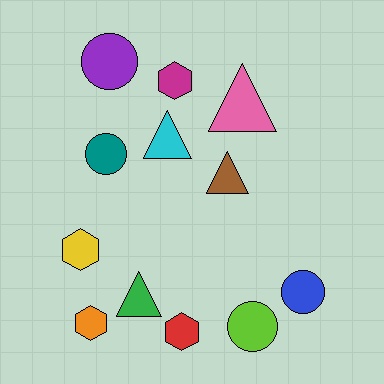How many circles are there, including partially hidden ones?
There are 4 circles.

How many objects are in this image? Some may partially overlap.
There are 12 objects.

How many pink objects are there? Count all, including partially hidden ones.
There is 1 pink object.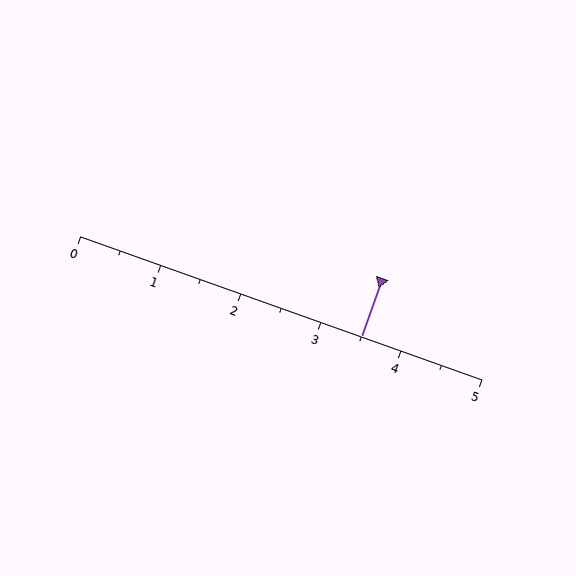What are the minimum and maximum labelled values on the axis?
The axis runs from 0 to 5.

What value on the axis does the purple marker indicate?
The marker indicates approximately 3.5.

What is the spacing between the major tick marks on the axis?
The major ticks are spaced 1 apart.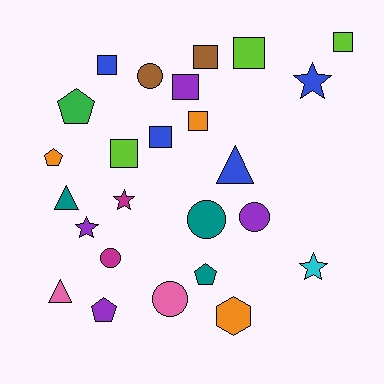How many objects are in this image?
There are 25 objects.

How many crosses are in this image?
There are no crosses.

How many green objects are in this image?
There is 1 green object.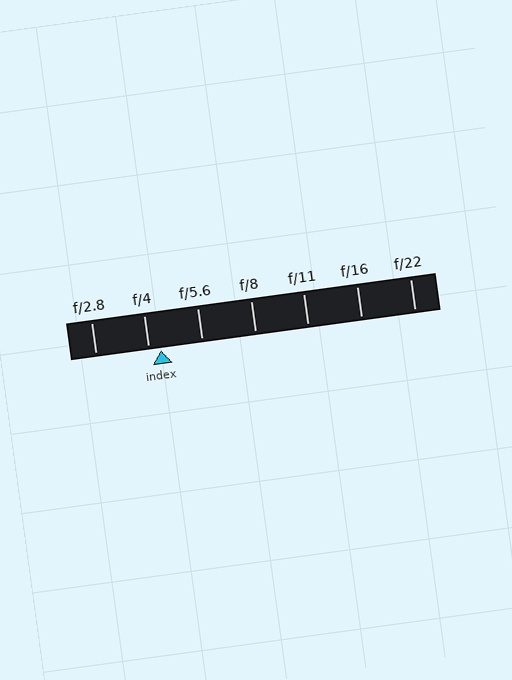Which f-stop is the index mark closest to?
The index mark is closest to f/4.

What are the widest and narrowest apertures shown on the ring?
The widest aperture shown is f/2.8 and the narrowest is f/22.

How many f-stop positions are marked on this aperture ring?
There are 7 f-stop positions marked.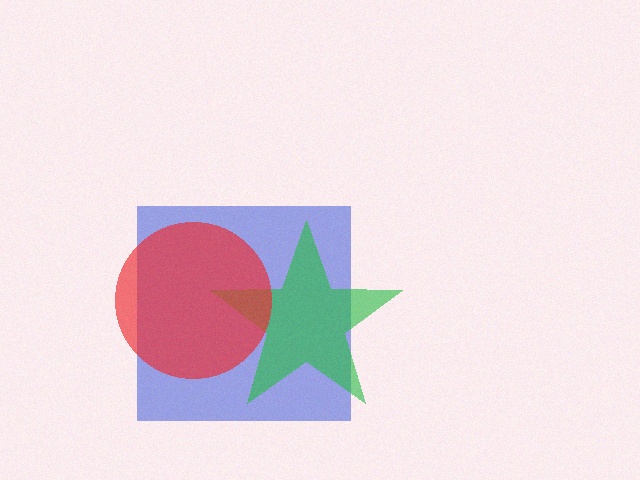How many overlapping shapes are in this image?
There are 3 overlapping shapes in the image.